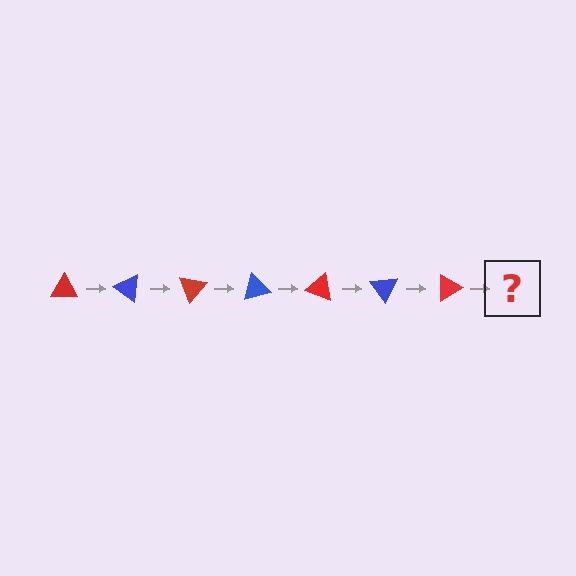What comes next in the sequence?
The next element should be a blue triangle, rotated 245 degrees from the start.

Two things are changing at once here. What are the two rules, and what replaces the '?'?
The two rules are that it rotates 35 degrees each step and the color cycles through red and blue. The '?' should be a blue triangle, rotated 245 degrees from the start.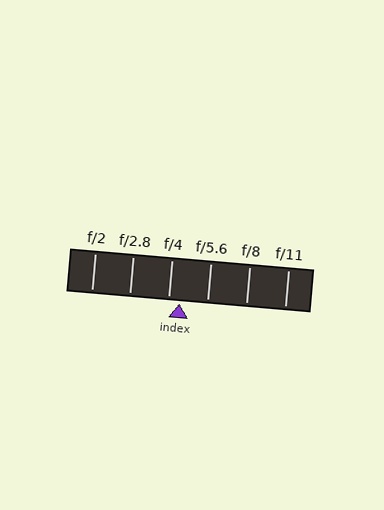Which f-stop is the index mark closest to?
The index mark is closest to f/4.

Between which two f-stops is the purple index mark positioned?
The index mark is between f/4 and f/5.6.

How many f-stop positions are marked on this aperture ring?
There are 6 f-stop positions marked.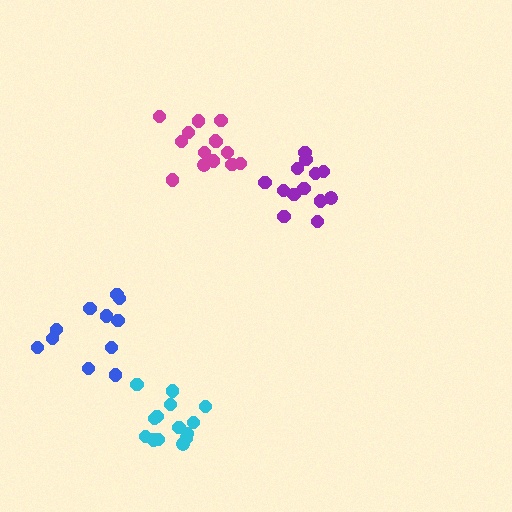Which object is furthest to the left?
The blue cluster is leftmost.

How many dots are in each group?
Group 1: 13 dots, Group 2: 14 dots, Group 3: 11 dots, Group 4: 14 dots (52 total).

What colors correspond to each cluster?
The clusters are colored: purple, magenta, blue, cyan.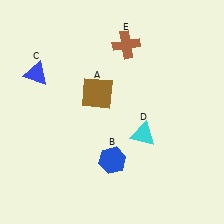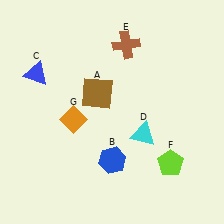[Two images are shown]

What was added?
A lime pentagon (F), an orange diamond (G) were added in Image 2.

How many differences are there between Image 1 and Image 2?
There are 2 differences between the two images.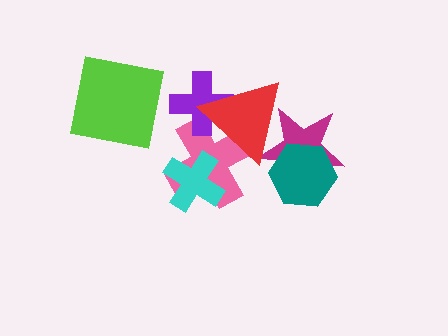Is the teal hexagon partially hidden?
No, no other shape covers it.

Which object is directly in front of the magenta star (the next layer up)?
The teal hexagon is directly in front of the magenta star.